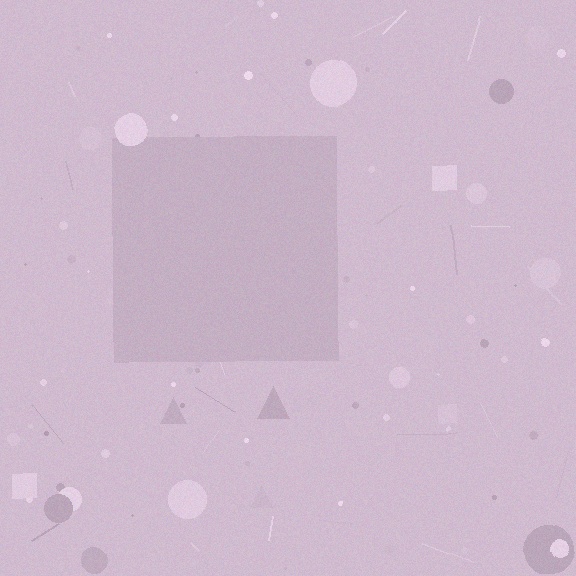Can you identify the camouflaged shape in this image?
The camouflaged shape is a square.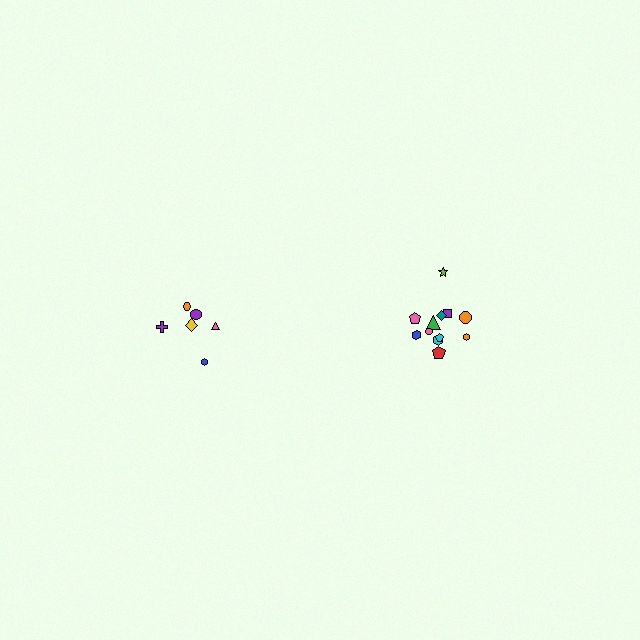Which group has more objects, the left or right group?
The right group.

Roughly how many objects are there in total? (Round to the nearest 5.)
Roughly 20 objects in total.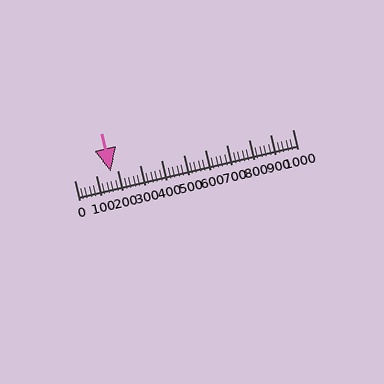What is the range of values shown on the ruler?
The ruler shows values from 0 to 1000.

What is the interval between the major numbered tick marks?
The major tick marks are spaced 100 units apart.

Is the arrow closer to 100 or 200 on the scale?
The arrow is closer to 200.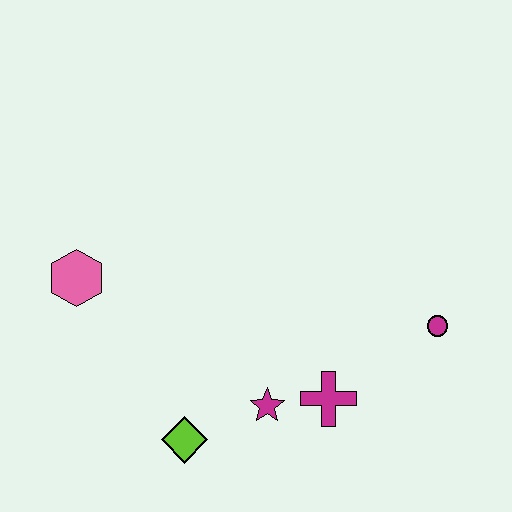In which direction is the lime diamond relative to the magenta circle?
The lime diamond is to the left of the magenta circle.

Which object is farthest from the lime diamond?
The magenta circle is farthest from the lime diamond.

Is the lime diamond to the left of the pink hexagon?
No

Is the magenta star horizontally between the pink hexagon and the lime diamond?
No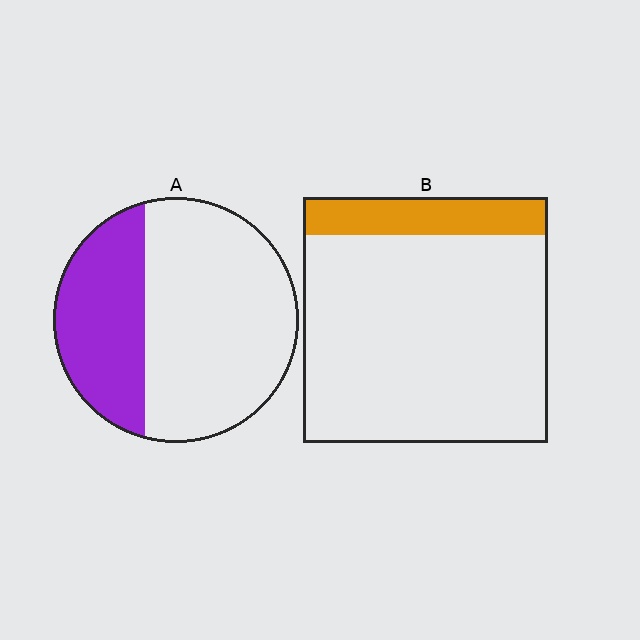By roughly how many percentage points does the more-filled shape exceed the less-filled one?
By roughly 20 percentage points (A over B).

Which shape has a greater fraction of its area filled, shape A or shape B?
Shape A.